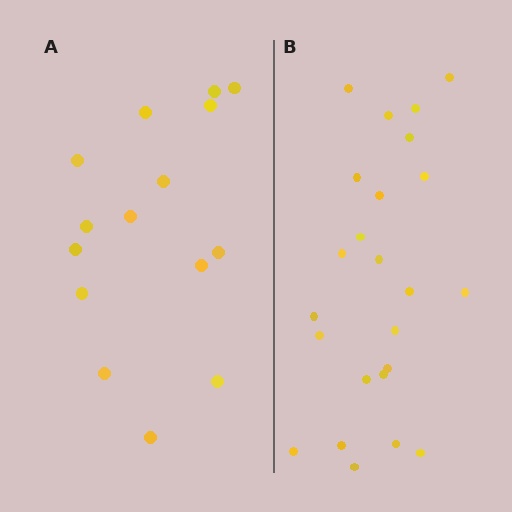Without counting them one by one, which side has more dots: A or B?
Region B (the right region) has more dots.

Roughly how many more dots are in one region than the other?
Region B has roughly 8 or so more dots than region A.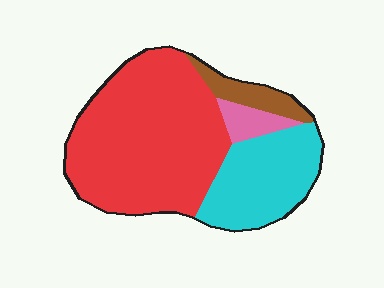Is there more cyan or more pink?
Cyan.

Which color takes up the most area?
Red, at roughly 60%.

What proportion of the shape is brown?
Brown takes up about one tenth (1/10) of the shape.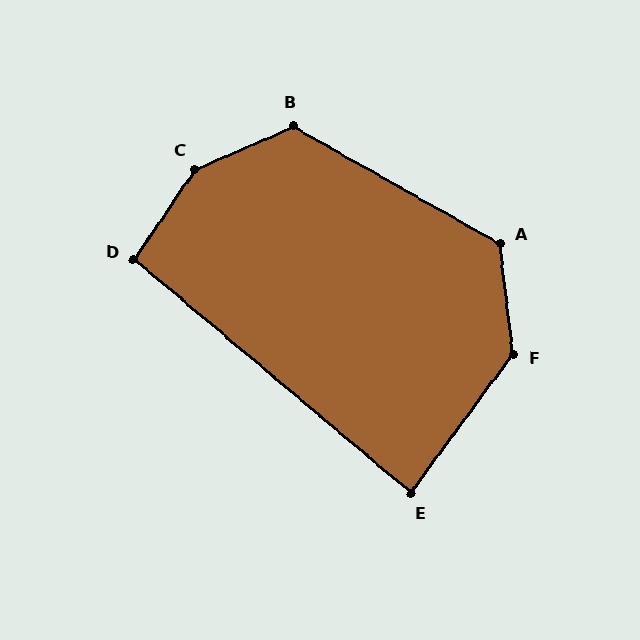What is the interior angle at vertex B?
Approximately 127 degrees (obtuse).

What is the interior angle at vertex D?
Approximately 96 degrees (obtuse).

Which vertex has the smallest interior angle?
E, at approximately 86 degrees.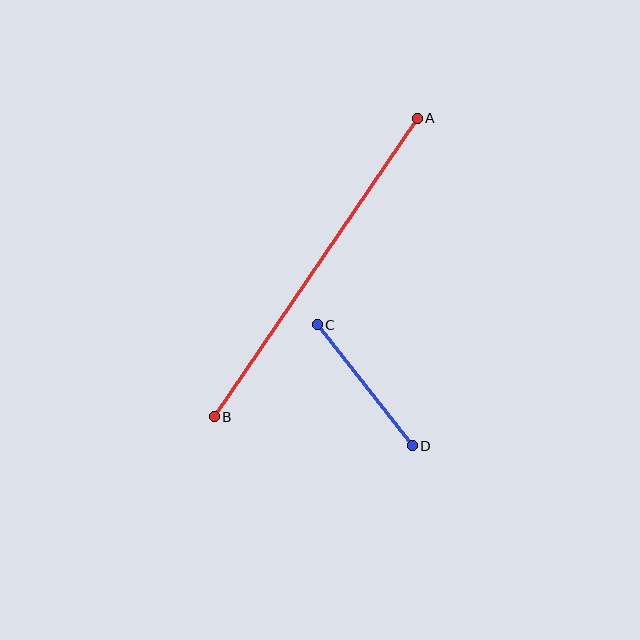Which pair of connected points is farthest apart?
Points A and B are farthest apart.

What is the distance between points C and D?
The distance is approximately 154 pixels.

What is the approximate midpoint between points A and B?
The midpoint is at approximately (316, 268) pixels.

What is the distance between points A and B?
The distance is approximately 361 pixels.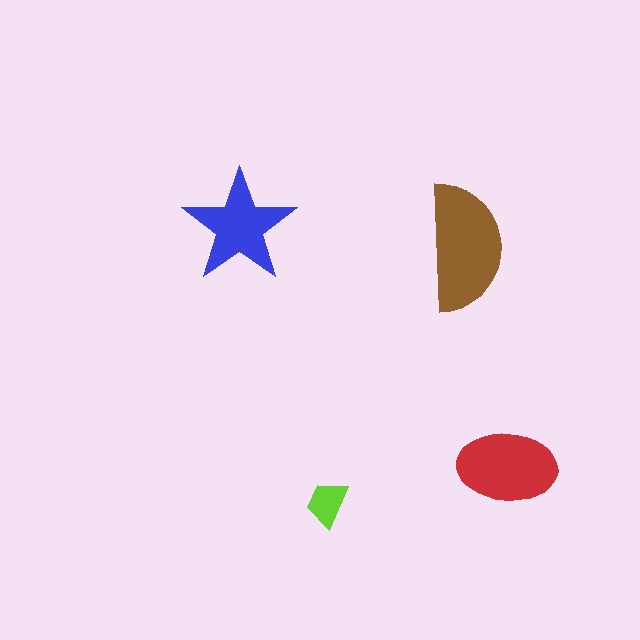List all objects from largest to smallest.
The brown semicircle, the red ellipse, the blue star, the lime trapezoid.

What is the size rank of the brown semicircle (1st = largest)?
1st.